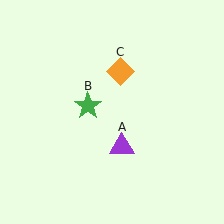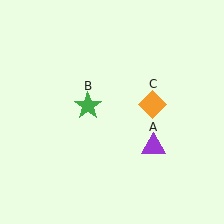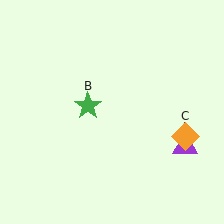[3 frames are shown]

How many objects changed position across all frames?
2 objects changed position: purple triangle (object A), orange diamond (object C).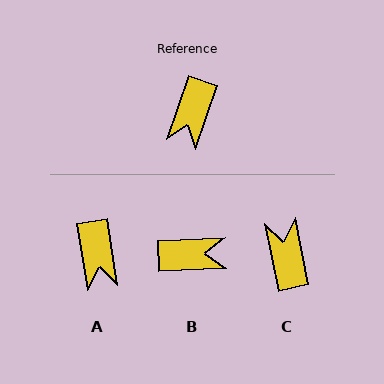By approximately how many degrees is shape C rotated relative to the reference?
Approximately 149 degrees clockwise.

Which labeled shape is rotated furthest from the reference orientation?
C, about 149 degrees away.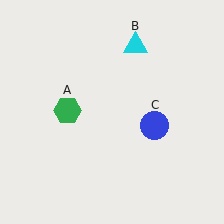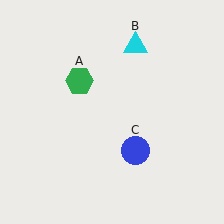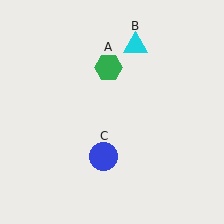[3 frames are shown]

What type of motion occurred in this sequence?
The green hexagon (object A), blue circle (object C) rotated clockwise around the center of the scene.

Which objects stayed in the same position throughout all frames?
Cyan triangle (object B) remained stationary.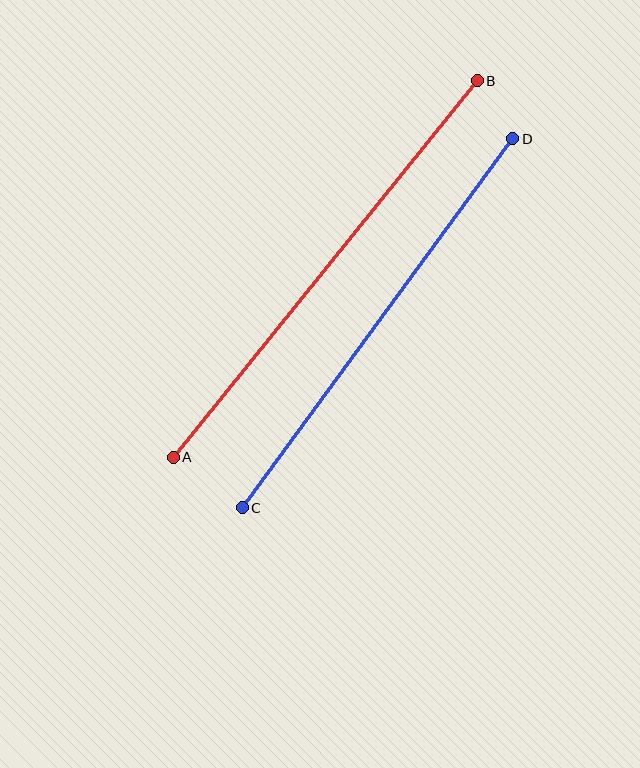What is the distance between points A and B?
The distance is approximately 484 pixels.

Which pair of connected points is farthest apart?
Points A and B are farthest apart.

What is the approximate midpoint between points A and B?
The midpoint is at approximately (325, 269) pixels.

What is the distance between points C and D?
The distance is approximately 458 pixels.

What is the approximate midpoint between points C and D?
The midpoint is at approximately (378, 323) pixels.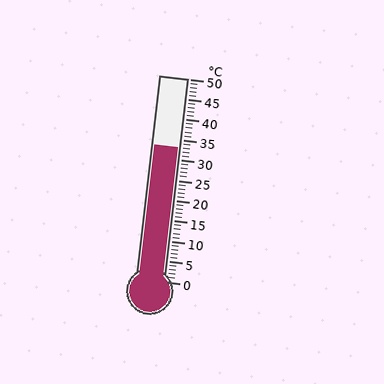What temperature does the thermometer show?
The thermometer shows approximately 33°C.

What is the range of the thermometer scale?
The thermometer scale ranges from 0°C to 50°C.